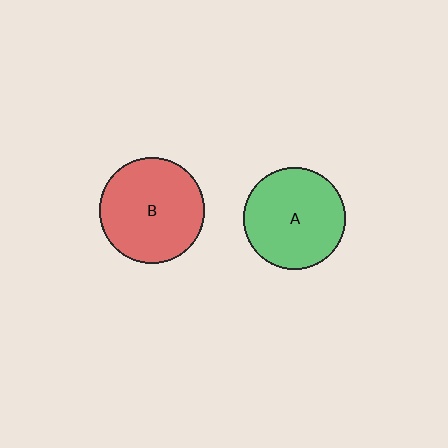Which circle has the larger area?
Circle B (red).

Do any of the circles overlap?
No, none of the circles overlap.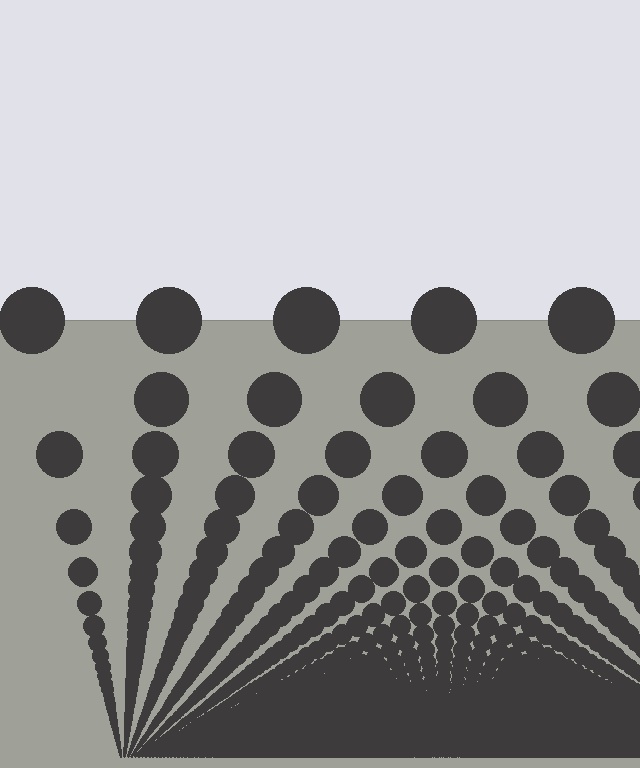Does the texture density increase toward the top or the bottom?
Density increases toward the bottom.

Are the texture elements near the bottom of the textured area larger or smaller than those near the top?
Smaller. The gradient is inverted — elements near the bottom are smaller and denser.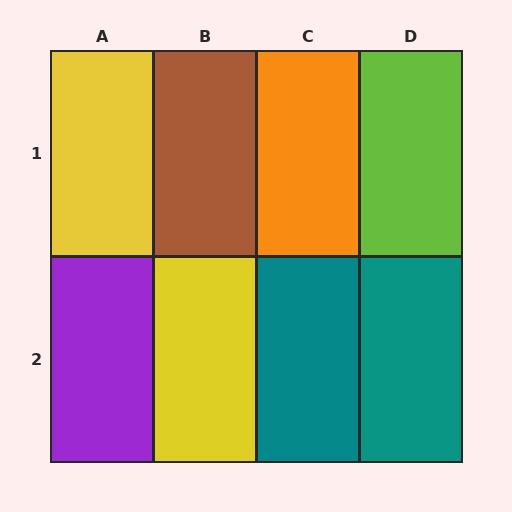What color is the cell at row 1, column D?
Lime.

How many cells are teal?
2 cells are teal.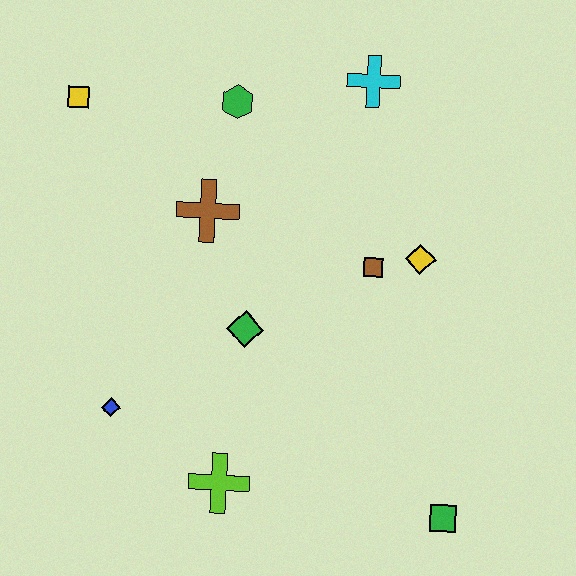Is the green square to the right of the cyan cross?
Yes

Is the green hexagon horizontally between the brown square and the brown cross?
Yes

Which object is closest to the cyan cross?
The green hexagon is closest to the cyan cross.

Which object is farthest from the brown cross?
The green square is farthest from the brown cross.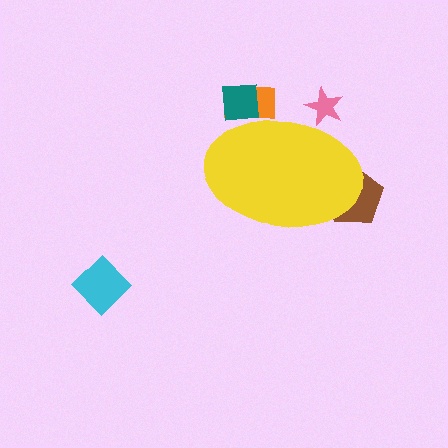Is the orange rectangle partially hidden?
Yes, the orange rectangle is partially hidden behind the yellow ellipse.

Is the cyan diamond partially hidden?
No, the cyan diamond is fully visible.